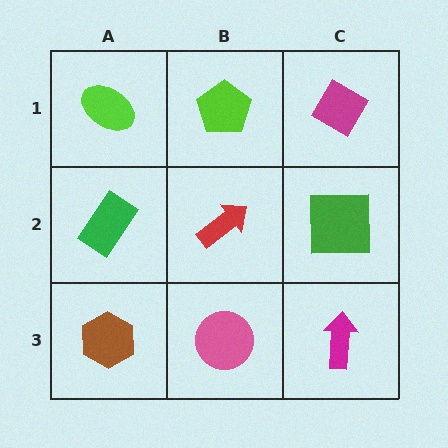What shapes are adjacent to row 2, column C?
A magenta diamond (row 1, column C), a magenta arrow (row 3, column C), a red arrow (row 2, column B).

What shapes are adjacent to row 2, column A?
A lime ellipse (row 1, column A), a brown hexagon (row 3, column A), a red arrow (row 2, column B).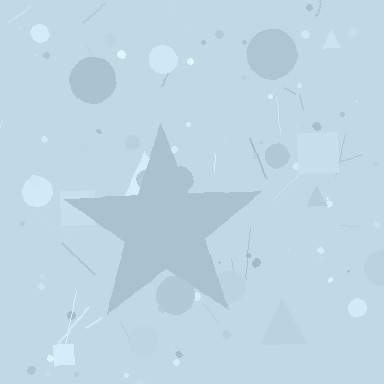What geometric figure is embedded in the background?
A star is embedded in the background.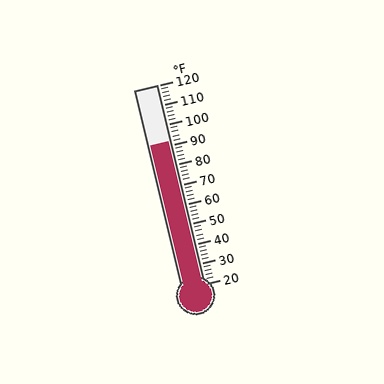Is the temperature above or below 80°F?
The temperature is above 80°F.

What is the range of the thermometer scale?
The thermometer scale ranges from 20°F to 120°F.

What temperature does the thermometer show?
The thermometer shows approximately 92°F.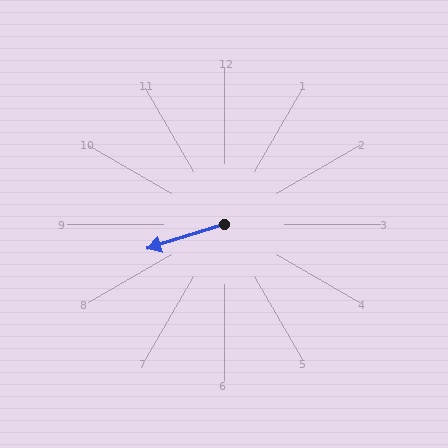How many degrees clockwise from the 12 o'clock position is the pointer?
Approximately 252 degrees.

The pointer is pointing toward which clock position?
Roughly 8 o'clock.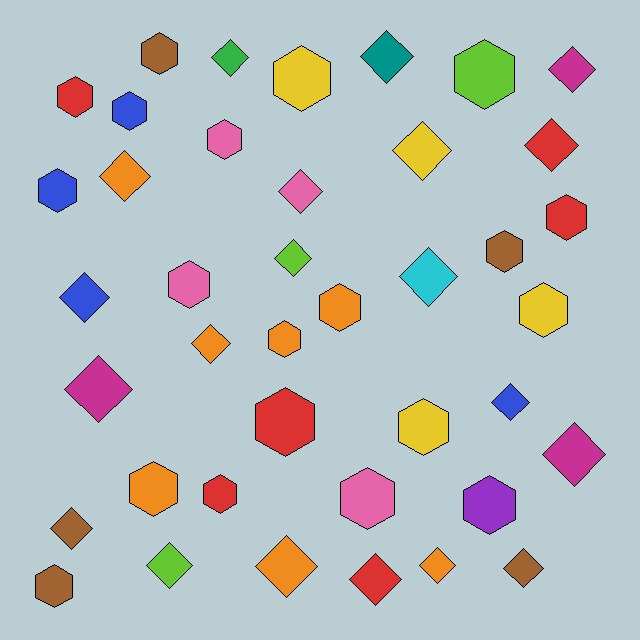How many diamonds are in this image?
There are 20 diamonds.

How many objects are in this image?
There are 40 objects.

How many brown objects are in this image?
There are 5 brown objects.